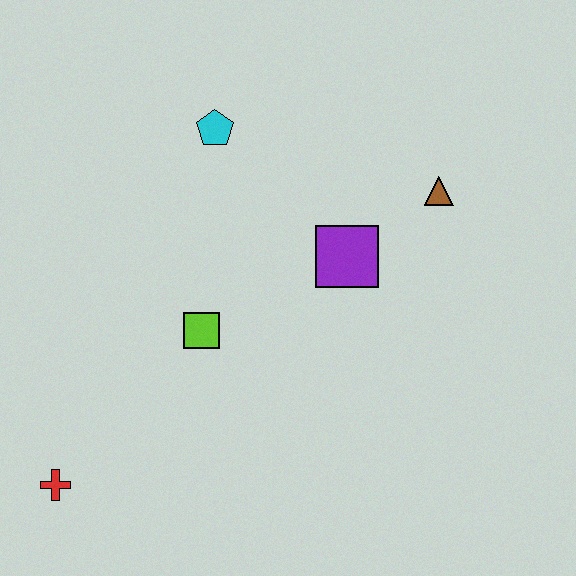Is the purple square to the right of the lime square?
Yes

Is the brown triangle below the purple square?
No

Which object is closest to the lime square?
The purple square is closest to the lime square.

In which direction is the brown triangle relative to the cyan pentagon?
The brown triangle is to the right of the cyan pentagon.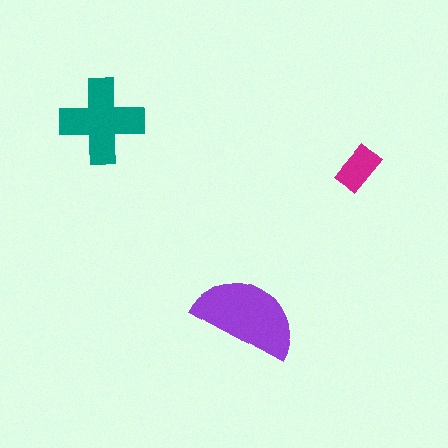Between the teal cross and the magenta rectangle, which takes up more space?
The teal cross.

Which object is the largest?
The purple semicircle.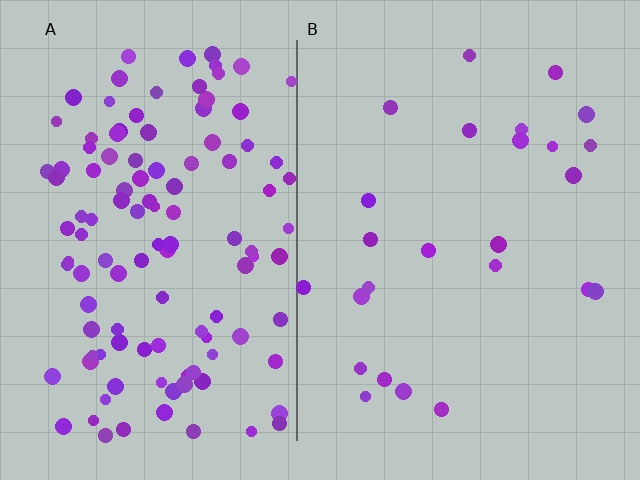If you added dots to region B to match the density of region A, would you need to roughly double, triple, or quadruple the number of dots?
Approximately quadruple.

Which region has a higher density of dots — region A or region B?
A (the left).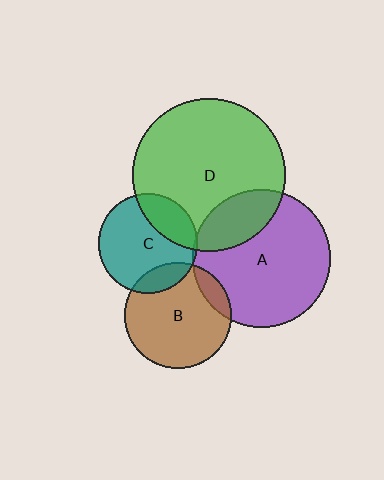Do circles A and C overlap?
Yes.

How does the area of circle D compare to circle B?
Approximately 2.1 times.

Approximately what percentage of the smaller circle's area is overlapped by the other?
Approximately 5%.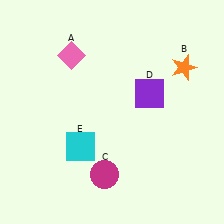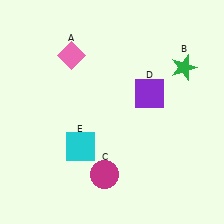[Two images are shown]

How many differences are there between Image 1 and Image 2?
There is 1 difference between the two images.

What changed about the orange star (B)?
In Image 1, B is orange. In Image 2, it changed to green.